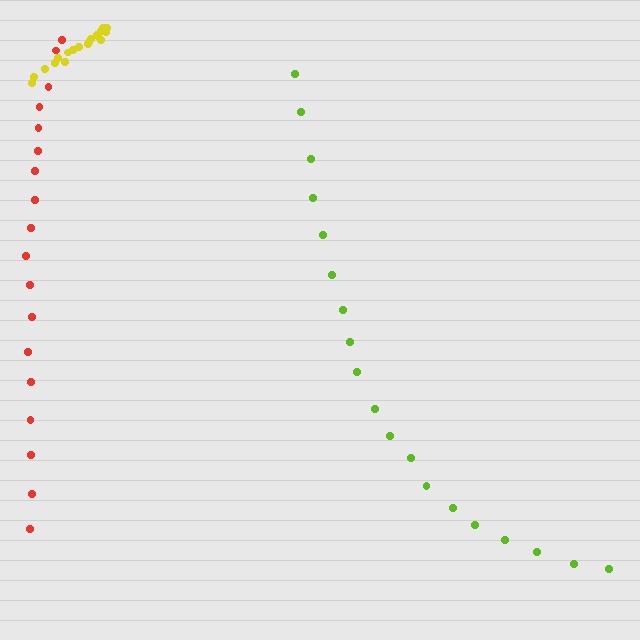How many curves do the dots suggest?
There are 3 distinct paths.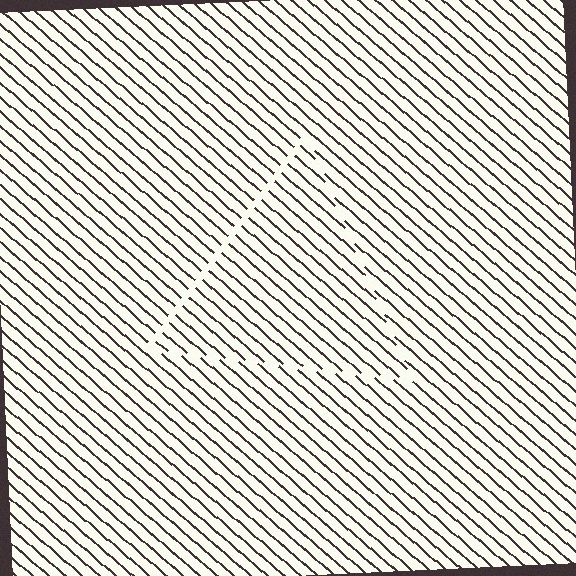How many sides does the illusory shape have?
3 sides — the line-ends trace a triangle.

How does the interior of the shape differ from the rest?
The interior of the shape contains the same grating, shifted by half a period — the contour is defined by the phase discontinuity where line-ends from the inner and outer gratings abut.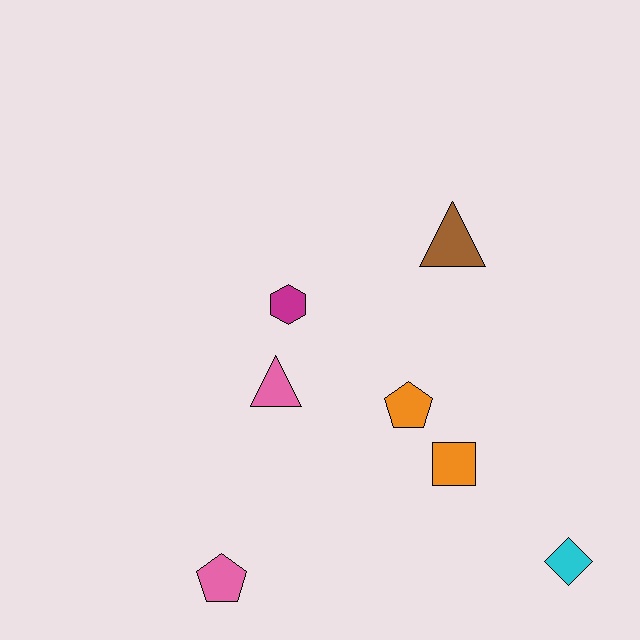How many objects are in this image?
There are 7 objects.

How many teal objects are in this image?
There are no teal objects.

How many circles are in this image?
There are no circles.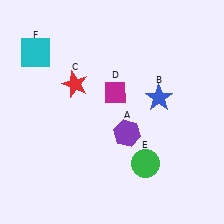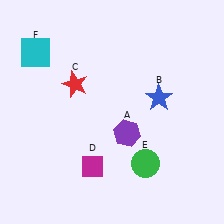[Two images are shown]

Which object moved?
The magenta diamond (D) moved down.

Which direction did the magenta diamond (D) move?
The magenta diamond (D) moved down.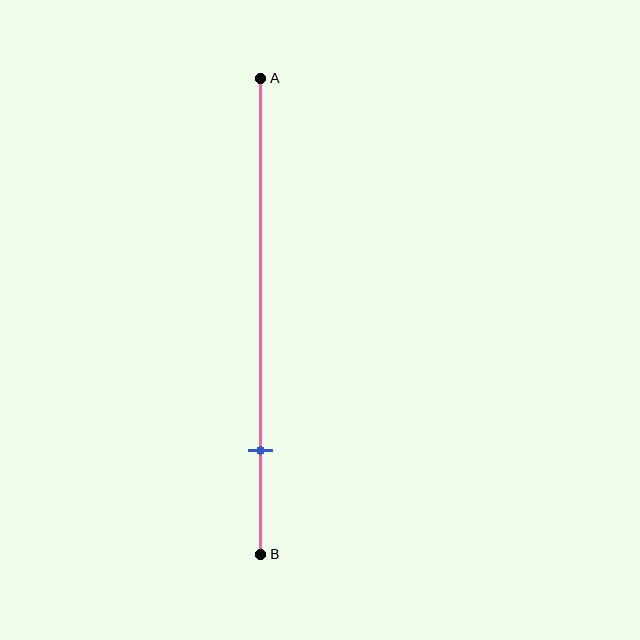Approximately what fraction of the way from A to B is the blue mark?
The blue mark is approximately 80% of the way from A to B.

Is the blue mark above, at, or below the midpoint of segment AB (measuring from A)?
The blue mark is below the midpoint of segment AB.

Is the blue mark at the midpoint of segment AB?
No, the mark is at about 80% from A, not at the 50% midpoint.